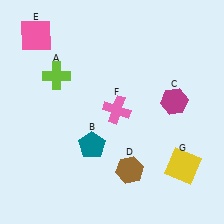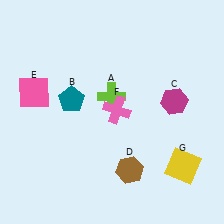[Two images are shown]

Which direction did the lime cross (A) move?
The lime cross (A) moved right.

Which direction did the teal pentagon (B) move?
The teal pentagon (B) moved up.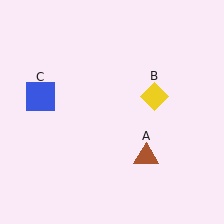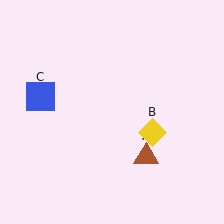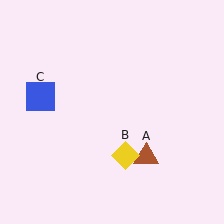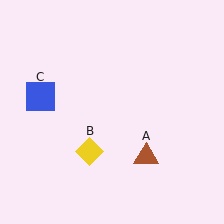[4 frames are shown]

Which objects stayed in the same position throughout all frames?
Brown triangle (object A) and blue square (object C) remained stationary.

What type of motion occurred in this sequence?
The yellow diamond (object B) rotated clockwise around the center of the scene.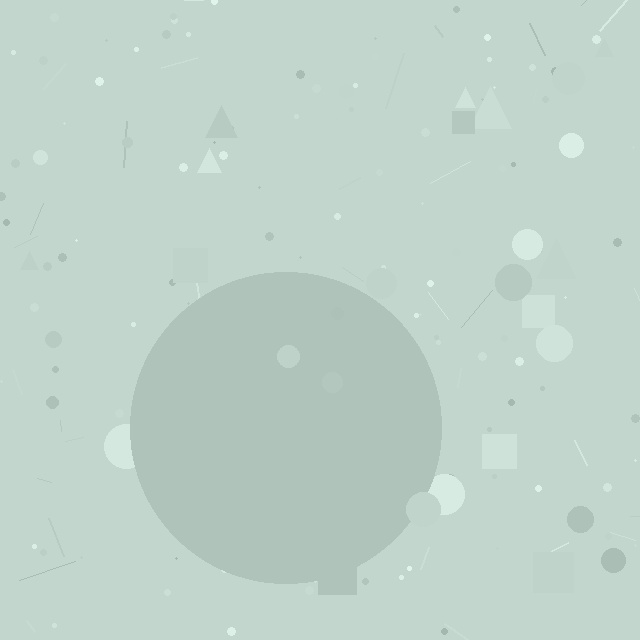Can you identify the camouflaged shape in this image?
The camouflaged shape is a circle.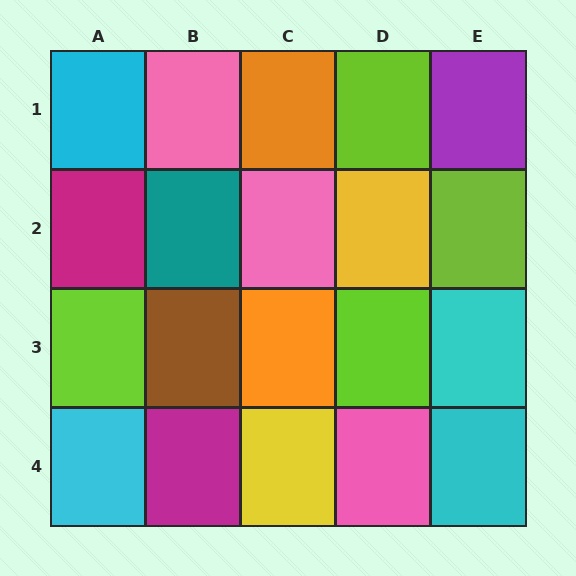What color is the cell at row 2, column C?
Pink.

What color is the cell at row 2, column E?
Lime.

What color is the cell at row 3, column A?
Lime.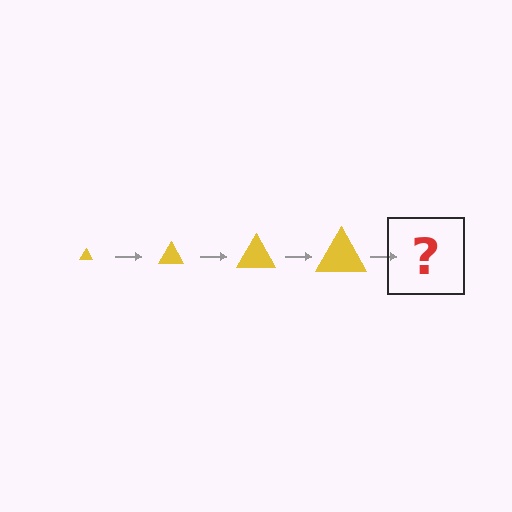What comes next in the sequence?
The next element should be a yellow triangle, larger than the previous one.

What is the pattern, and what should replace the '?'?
The pattern is that the triangle gets progressively larger each step. The '?' should be a yellow triangle, larger than the previous one.